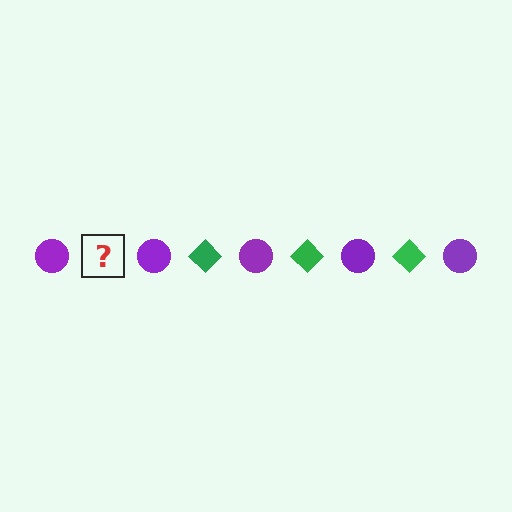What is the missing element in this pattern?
The missing element is a green diamond.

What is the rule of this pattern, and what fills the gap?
The rule is that the pattern alternates between purple circle and green diamond. The gap should be filled with a green diamond.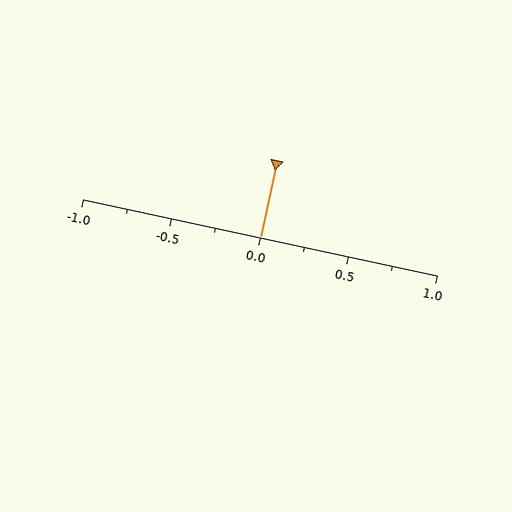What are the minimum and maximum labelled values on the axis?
The axis runs from -1.0 to 1.0.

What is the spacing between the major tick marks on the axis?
The major ticks are spaced 0.5 apart.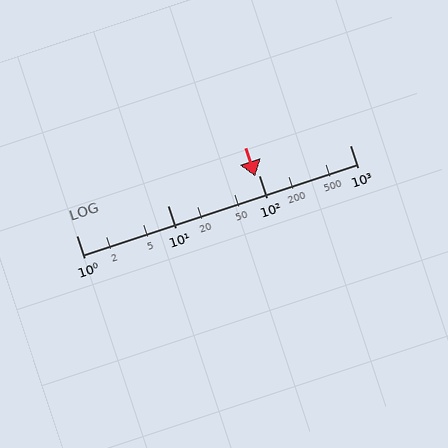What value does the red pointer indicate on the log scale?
The pointer indicates approximately 92.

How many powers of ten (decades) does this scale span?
The scale spans 3 decades, from 1 to 1000.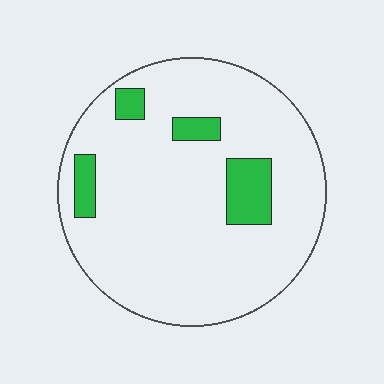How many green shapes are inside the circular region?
4.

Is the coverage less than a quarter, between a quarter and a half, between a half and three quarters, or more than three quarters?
Less than a quarter.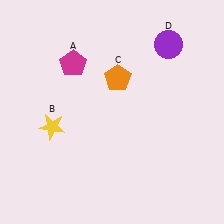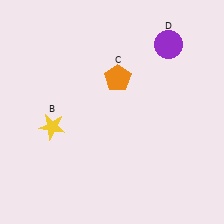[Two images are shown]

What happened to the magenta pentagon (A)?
The magenta pentagon (A) was removed in Image 2. It was in the top-left area of Image 1.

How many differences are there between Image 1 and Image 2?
There is 1 difference between the two images.